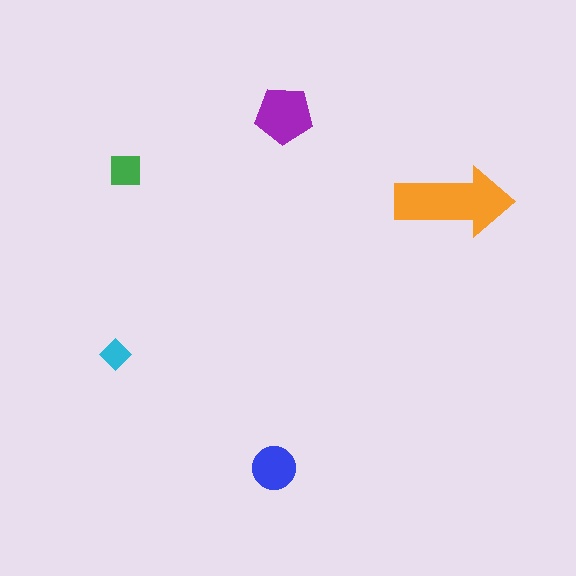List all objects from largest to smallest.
The orange arrow, the purple pentagon, the blue circle, the green square, the cyan diamond.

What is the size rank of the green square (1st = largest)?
4th.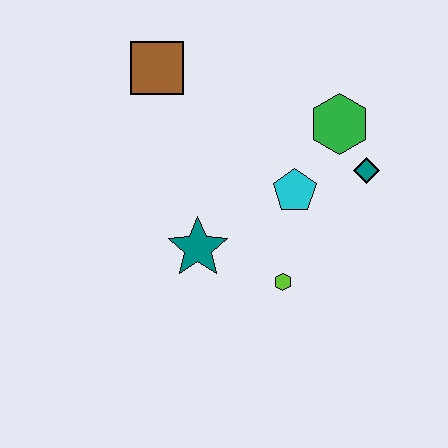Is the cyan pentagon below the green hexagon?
Yes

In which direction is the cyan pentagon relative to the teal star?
The cyan pentagon is to the right of the teal star.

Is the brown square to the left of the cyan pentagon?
Yes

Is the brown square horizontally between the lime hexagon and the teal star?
No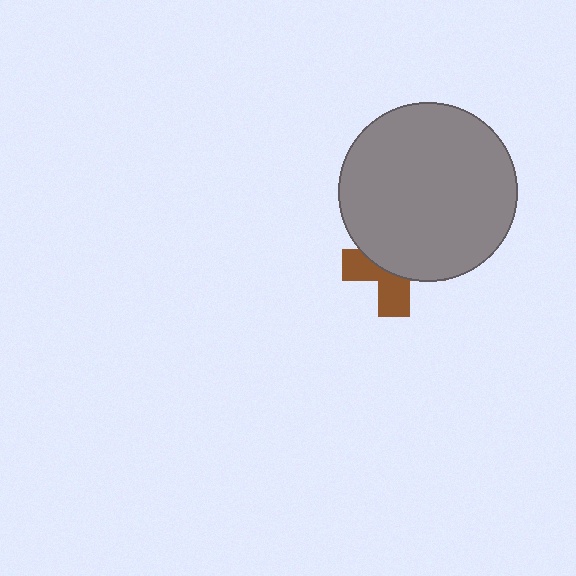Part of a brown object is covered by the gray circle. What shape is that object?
It is a cross.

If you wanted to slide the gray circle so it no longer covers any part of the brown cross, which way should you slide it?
Slide it up — that is the most direct way to separate the two shapes.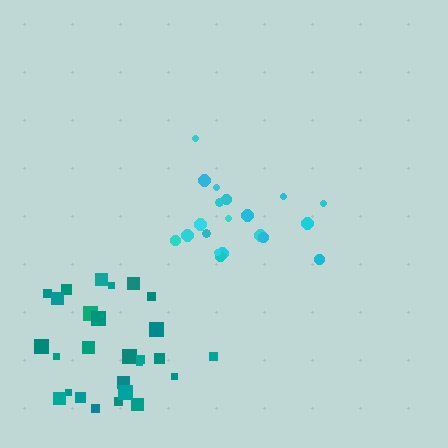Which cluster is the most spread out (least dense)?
Cyan.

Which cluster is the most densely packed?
Teal.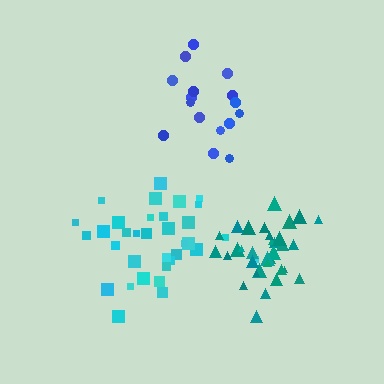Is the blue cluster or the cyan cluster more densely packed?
Cyan.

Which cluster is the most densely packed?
Teal.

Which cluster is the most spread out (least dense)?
Blue.